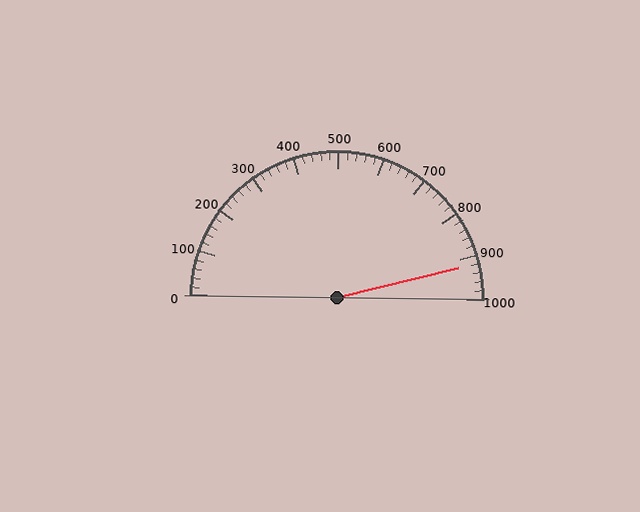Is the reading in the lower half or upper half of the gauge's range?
The reading is in the upper half of the range (0 to 1000).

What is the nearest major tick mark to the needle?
The nearest major tick mark is 900.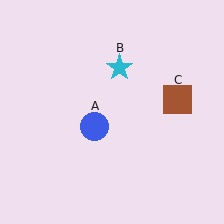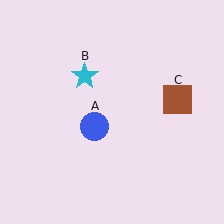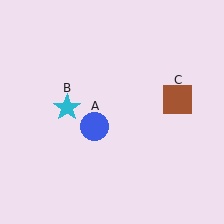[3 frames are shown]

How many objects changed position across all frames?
1 object changed position: cyan star (object B).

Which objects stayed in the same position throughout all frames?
Blue circle (object A) and brown square (object C) remained stationary.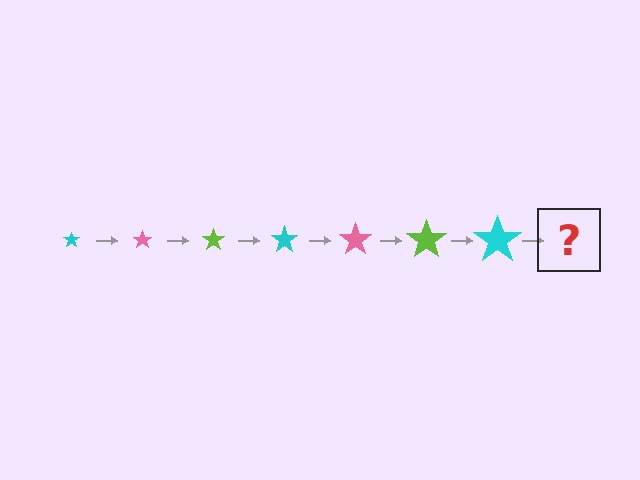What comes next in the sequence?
The next element should be a pink star, larger than the previous one.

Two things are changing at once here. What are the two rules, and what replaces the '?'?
The two rules are that the star grows larger each step and the color cycles through cyan, pink, and lime. The '?' should be a pink star, larger than the previous one.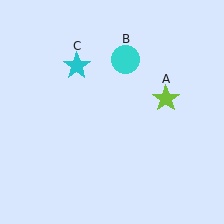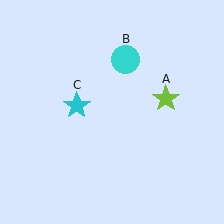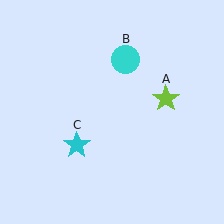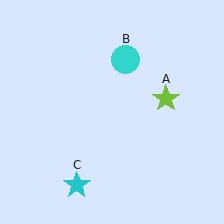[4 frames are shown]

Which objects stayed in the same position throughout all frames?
Lime star (object A) and cyan circle (object B) remained stationary.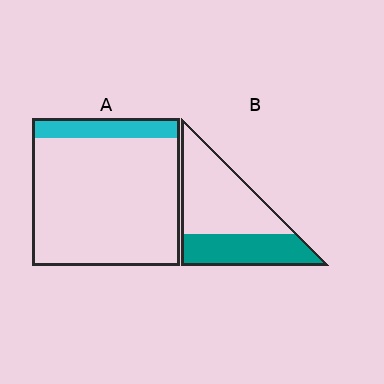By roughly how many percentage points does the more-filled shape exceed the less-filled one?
By roughly 25 percentage points (B over A).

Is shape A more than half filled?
No.